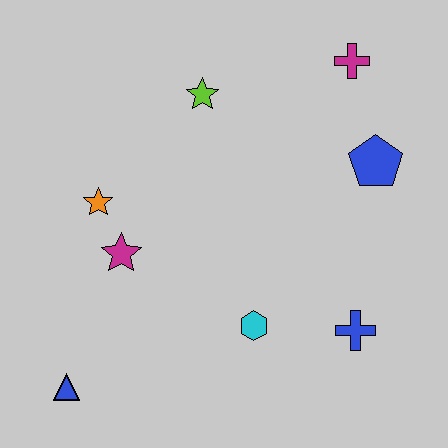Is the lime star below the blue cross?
No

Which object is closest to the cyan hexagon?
The blue cross is closest to the cyan hexagon.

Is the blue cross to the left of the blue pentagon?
Yes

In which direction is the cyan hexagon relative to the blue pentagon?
The cyan hexagon is below the blue pentagon.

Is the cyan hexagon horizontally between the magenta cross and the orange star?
Yes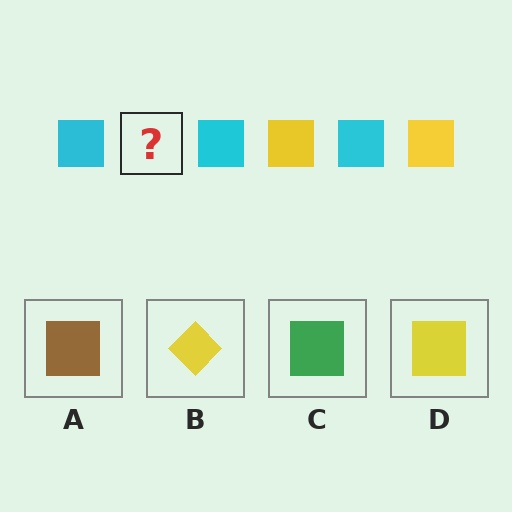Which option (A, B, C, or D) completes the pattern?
D.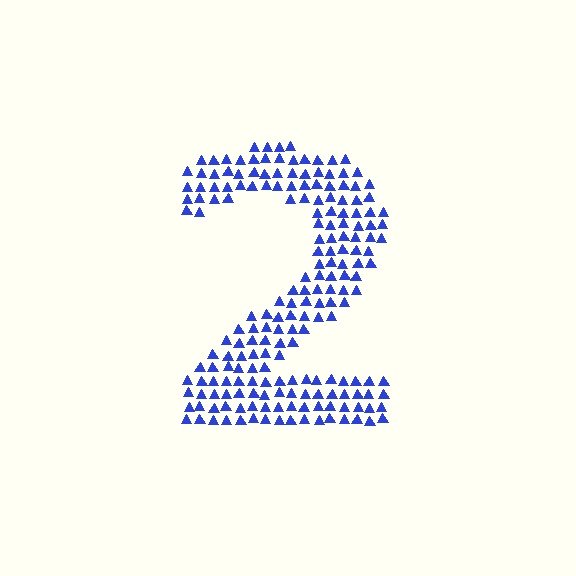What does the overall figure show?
The overall figure shows the digit 2.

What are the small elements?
The small elements are triangles.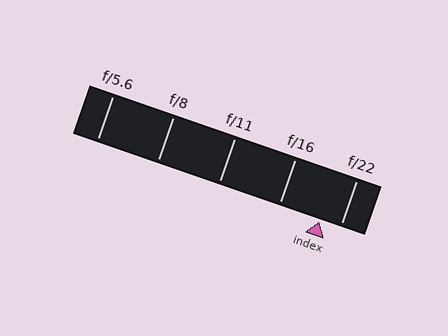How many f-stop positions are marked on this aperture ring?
There are 5 f-stop positions marked.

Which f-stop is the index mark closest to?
The index mark is closest to f/22.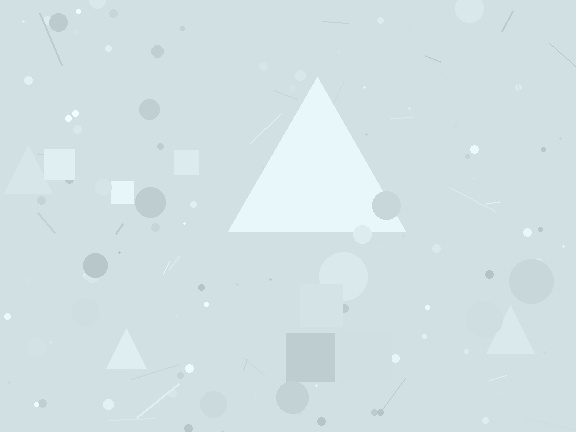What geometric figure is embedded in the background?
A triangle is embedded in the background.